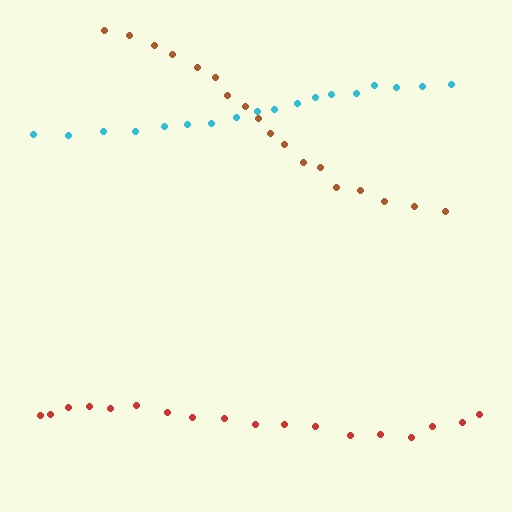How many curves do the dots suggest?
There are 3 distinct paths.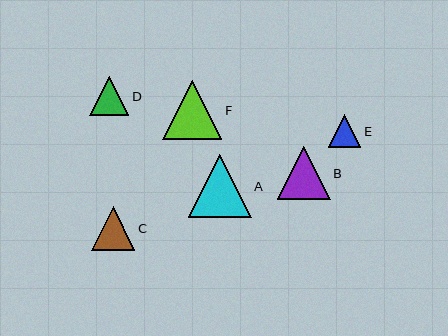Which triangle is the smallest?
Triangle E is the smallest with a size of approximately 32 pixels.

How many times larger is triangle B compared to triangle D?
Triangle B is approximately 1.4 times the size of triangle D.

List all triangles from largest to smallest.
From largest to smallest: A, F, B, C, D, E.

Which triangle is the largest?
Triangle A is the largest with a size of approximately 63 pixels.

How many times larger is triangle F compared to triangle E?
Triangle F is approximately 1.8 times the size of triangle E.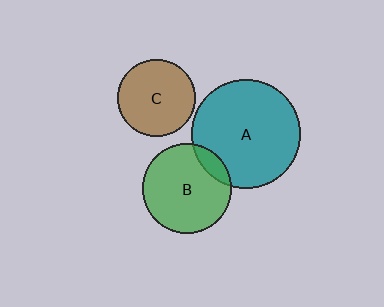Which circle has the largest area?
Circle A (teal).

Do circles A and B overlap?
Yes.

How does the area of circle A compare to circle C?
Approximately 2.0 times.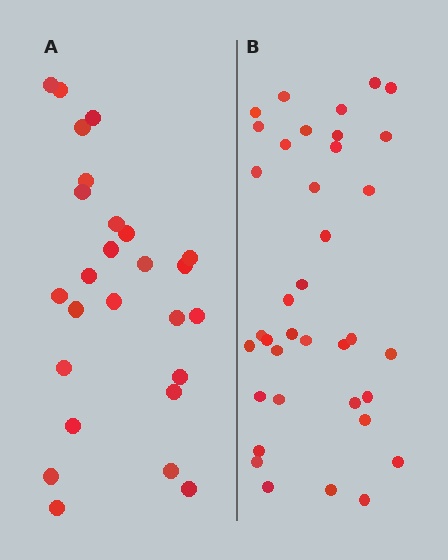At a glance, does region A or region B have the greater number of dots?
Region B (the right region) has more dots.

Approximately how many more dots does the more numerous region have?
Region B has roughly 12 or so more dots than region A.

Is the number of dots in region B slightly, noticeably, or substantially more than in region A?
Region B has noticeably more, but not dramatically so. The ratio is roughly 1.4 to 1.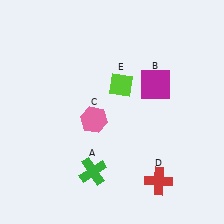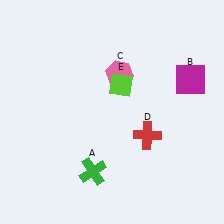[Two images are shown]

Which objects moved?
The objects that moved are: the magenta square (B), the pink hexagon (C), the red cross (D).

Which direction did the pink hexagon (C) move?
The pink hexagon (C) moved up.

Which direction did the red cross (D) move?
The red cross (D) moved up.